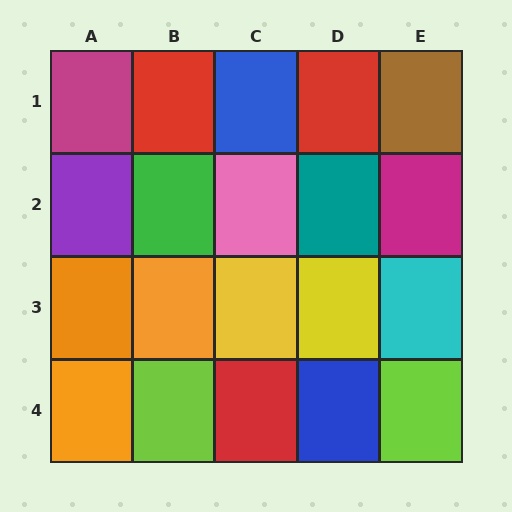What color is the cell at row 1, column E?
Brown.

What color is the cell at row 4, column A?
Orange.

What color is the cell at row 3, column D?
Yellow.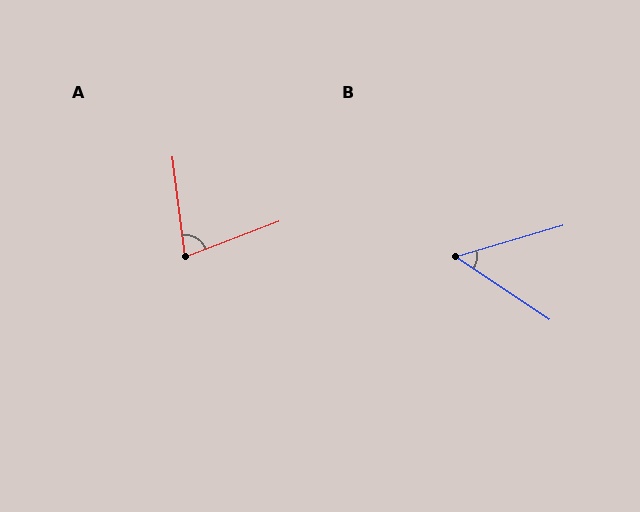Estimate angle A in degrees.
Approximately 77 degrees.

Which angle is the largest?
A, at approximately 77 degrees.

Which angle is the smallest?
B, at approximately 50 degrees.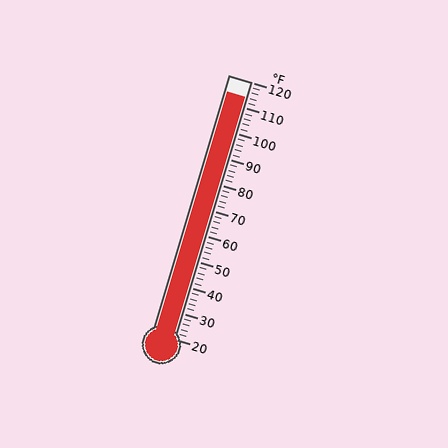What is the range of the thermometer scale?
The thermometer scale ranges from 20°F to 120°F.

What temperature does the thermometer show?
The thermometer shows approximately 114°F.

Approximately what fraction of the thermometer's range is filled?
The thermometer is filled to approximately 95% of its range.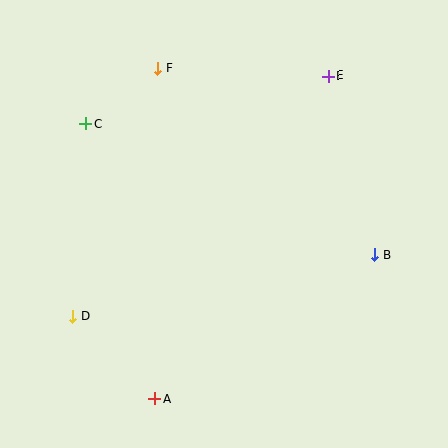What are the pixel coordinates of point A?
Point A is at (154, 399).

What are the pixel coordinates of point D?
Point D is at (73, 316).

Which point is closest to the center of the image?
Point B at (375, 255) is closest to the center.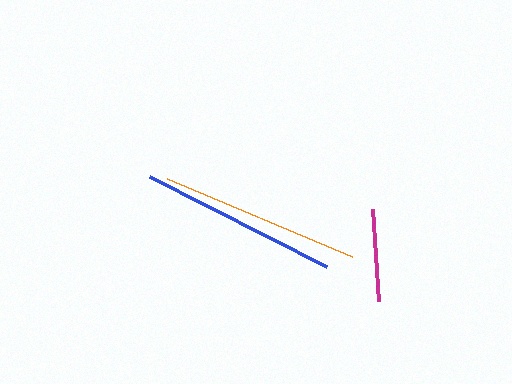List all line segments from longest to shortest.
From longest to shortest: orange, blue, magenta.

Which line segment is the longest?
The orange line is the longest at approximately 202 pixels.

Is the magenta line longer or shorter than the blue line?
The blue line is longer than the magenta line.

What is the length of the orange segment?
The orange segment is approximately 202 pixels long.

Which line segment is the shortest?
The magenta line is the shortest at approximately 92 pixels.